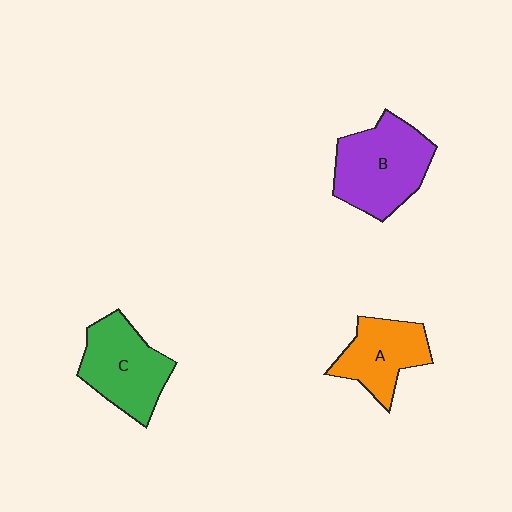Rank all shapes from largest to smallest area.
From largest to smallest: B (purple), C (green), A (orange).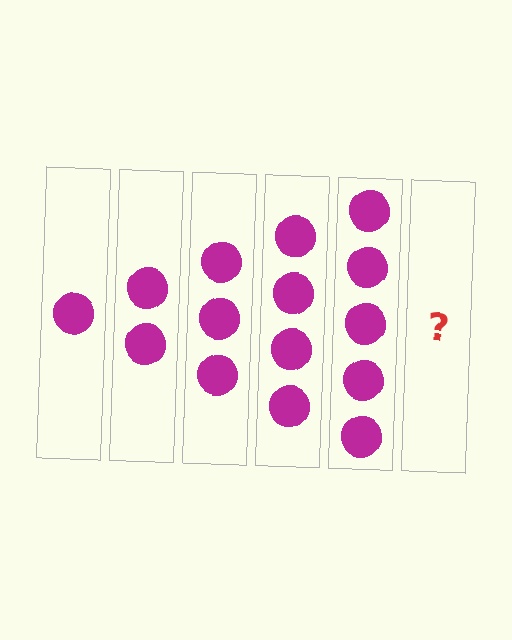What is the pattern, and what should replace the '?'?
The pattern is that each step adds one more circle. The '?' should be 6 circles.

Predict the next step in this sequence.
The next step is 6 circles.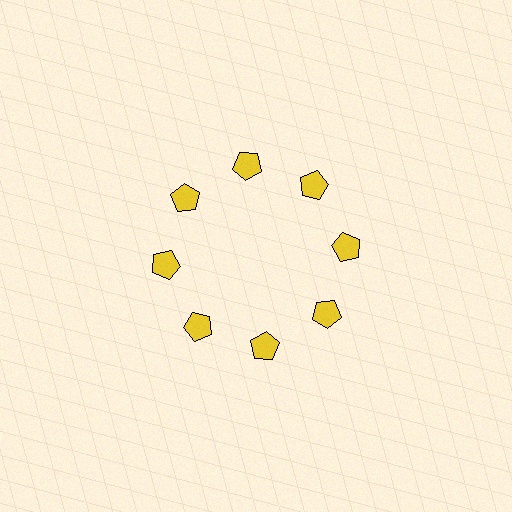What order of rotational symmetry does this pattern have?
This pattern has 8-fold rotational symmetry.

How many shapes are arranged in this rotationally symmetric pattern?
There are 8 shapes, arranged in 8 groups of 1.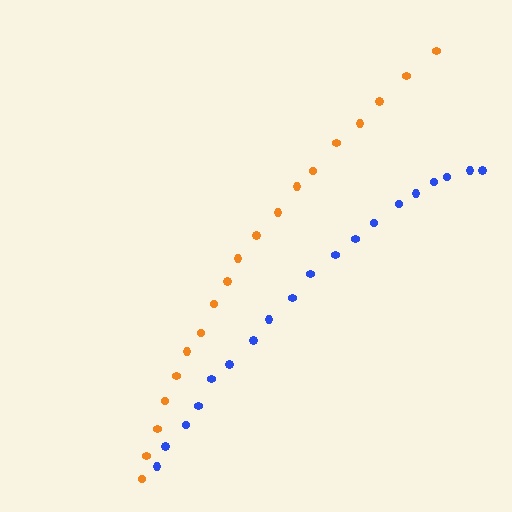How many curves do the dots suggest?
There are 2 distinct paths.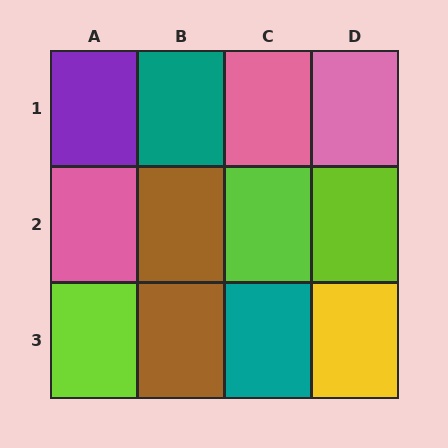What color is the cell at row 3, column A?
Lime.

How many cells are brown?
2 cells are brown.